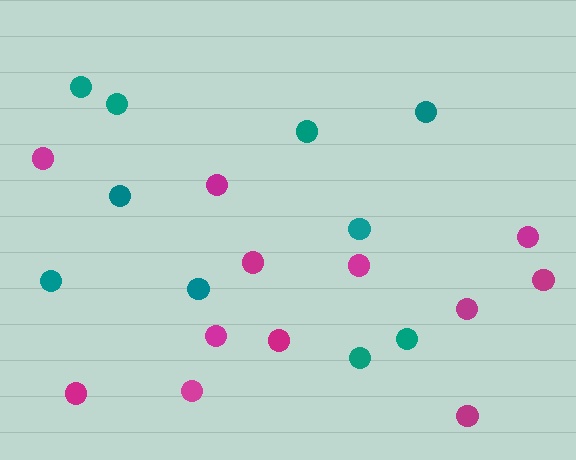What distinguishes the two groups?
There are 2 groups: one group of teal circles (10) and one group of magenta circles (12).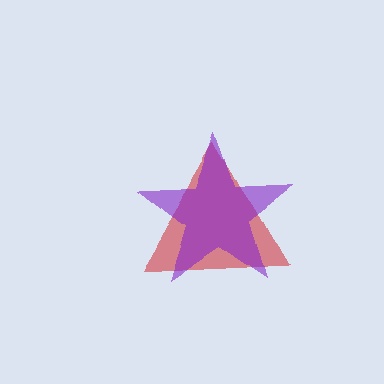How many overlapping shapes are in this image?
There are 2 overlapping shapes in the image.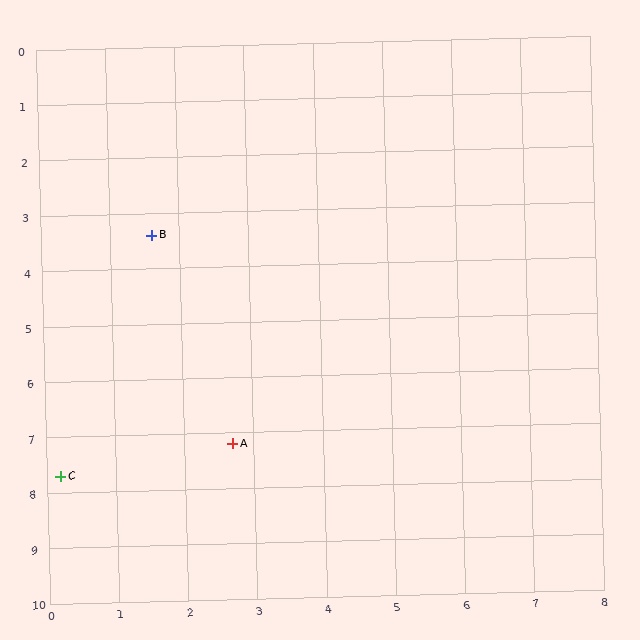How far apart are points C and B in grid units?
Points C and B are about 4.5 grid units apart.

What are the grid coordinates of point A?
Point A is at approximately (2.7, 7.2).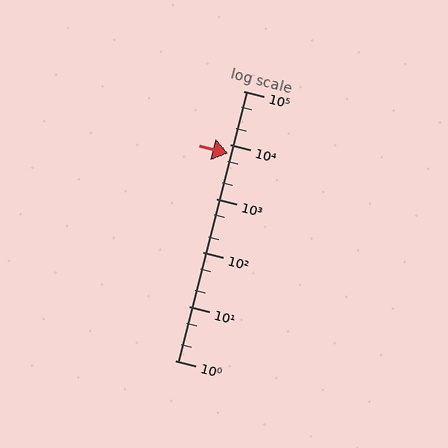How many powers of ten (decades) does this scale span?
The scale spans 5 decades, from 1 to 100000.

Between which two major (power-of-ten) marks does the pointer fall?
The pointer is between 1000 and 10000.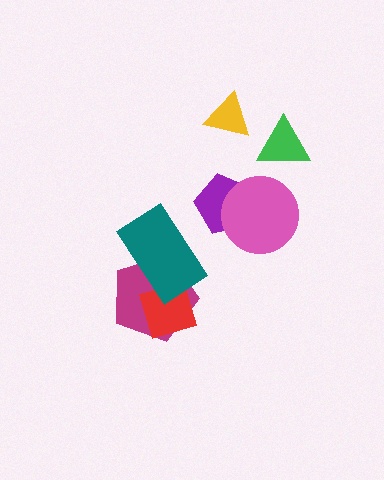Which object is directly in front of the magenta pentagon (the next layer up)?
The red diamond is directly in front of the magenta pentagon.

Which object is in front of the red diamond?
The teal rectangle is in front of the red diamond.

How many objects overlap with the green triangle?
0 objects overlap with the green triangle.